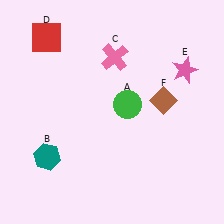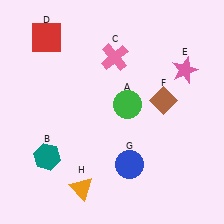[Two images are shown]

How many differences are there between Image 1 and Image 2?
There are 2 differences between the two images.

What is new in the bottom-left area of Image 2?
An orange triangle (H) was added in the bottom-left area of Image 2.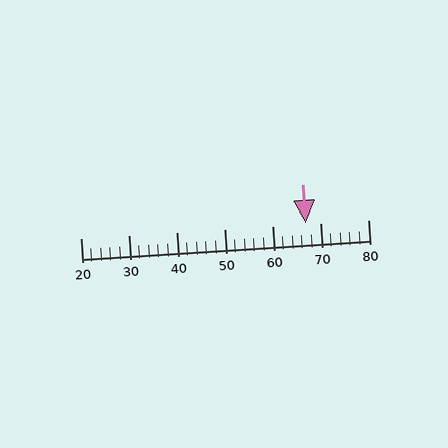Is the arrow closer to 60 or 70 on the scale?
The arrow is closer to 70.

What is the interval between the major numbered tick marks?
The major tick marks are spaced 10 units apart.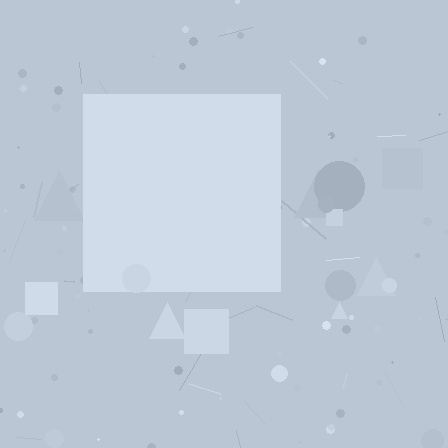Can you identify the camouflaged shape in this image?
The camouflaged shape is a square.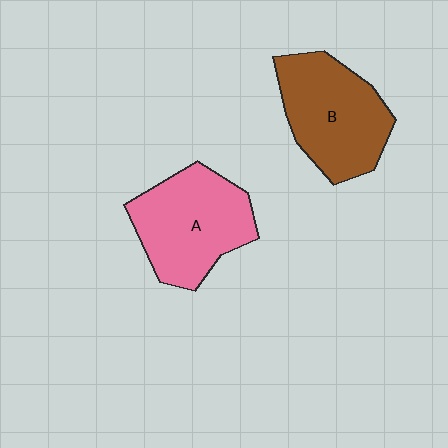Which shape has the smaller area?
Shape B (brown).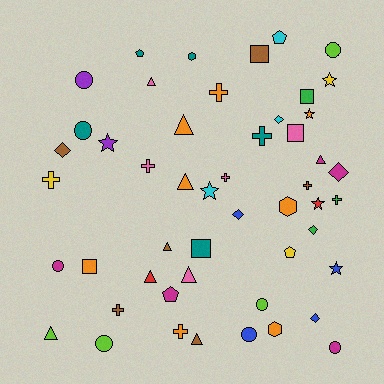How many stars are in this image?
There are 6 stars.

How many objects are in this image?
There are 50 objects.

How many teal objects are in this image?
There are 5 teal objects.